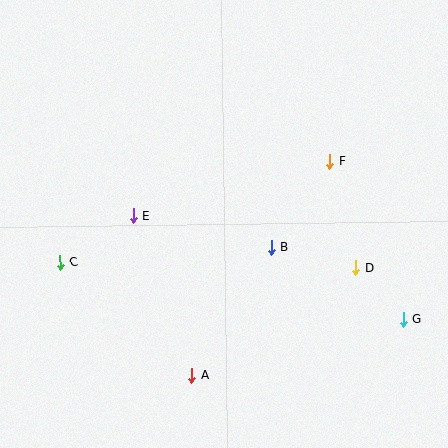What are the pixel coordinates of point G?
Point G is at (404, 319).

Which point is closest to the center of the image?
Point B at (272, 248) is closest to the center.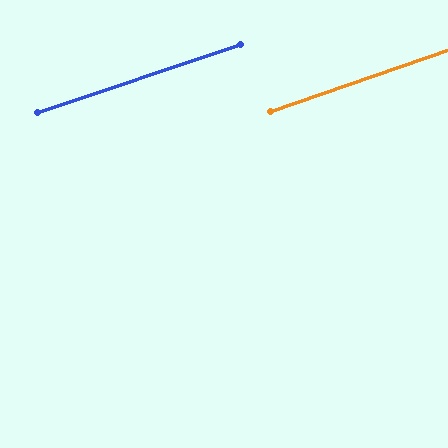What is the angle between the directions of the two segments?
Approximately 0 degrees.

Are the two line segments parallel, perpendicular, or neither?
Parallel — their directions differ by only 0.2°.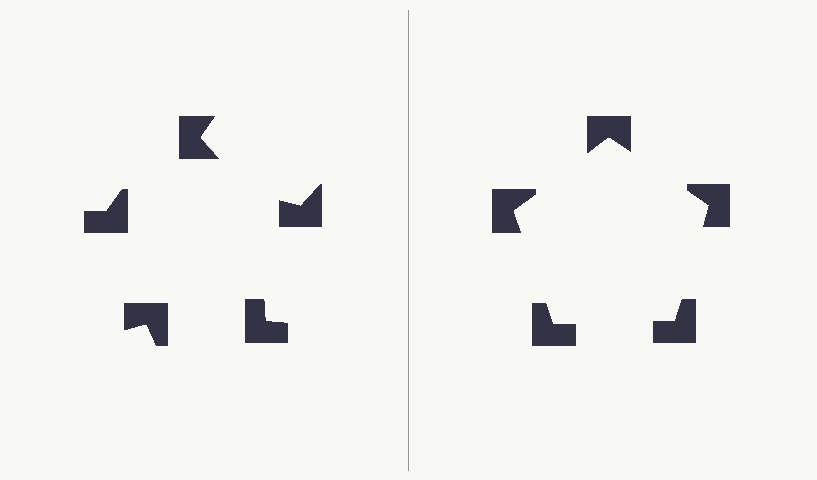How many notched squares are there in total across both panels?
10 — 5 on each side.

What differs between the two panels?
The notched squares are positioned identically on both sides; only the wedge orientations differ. On the right they align to a pentagon; on the left they are misaligned.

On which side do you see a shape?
An illusory pentagon appears on the right side. On the left side the wedge cuts are rotated, so no coherent shape forms.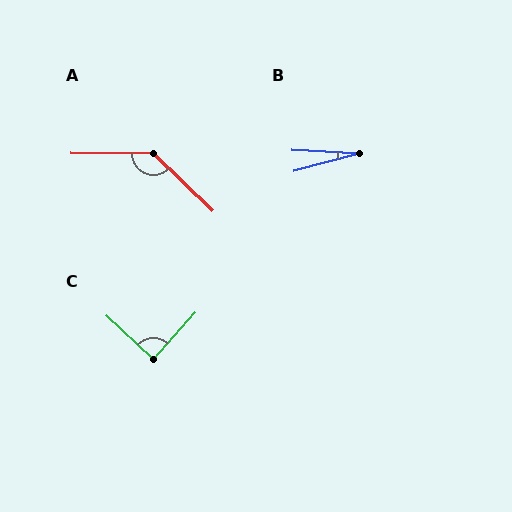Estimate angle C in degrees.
Approximately 89 degrees.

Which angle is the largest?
A, at approximately 136 degrees.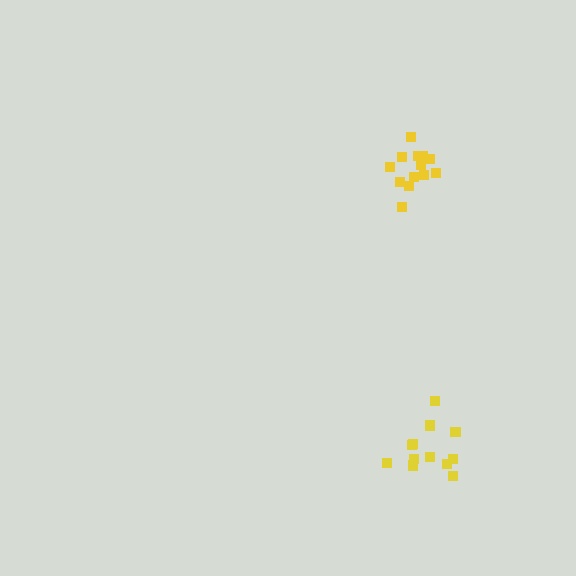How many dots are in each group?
Group 1: 12 dots, Group 2: 13 dots (25 total).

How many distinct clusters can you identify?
There are 2 distinct clusters.